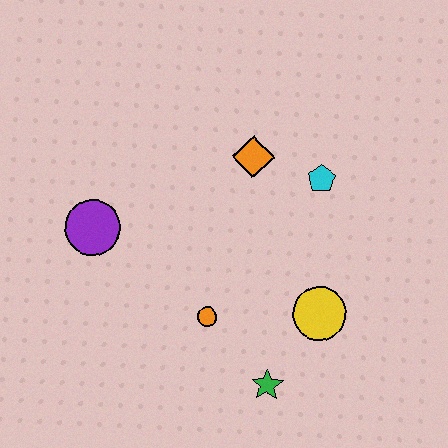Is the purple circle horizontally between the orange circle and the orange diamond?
No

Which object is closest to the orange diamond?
The cyan pentagon is closest to the orange diamond.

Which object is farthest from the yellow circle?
The purple circle is farthest from the yellow circle.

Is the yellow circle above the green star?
Yes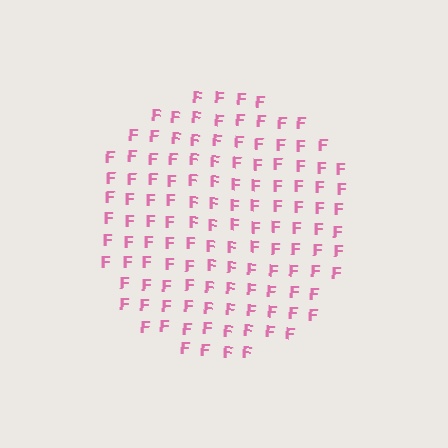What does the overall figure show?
The overall figure shows a circle.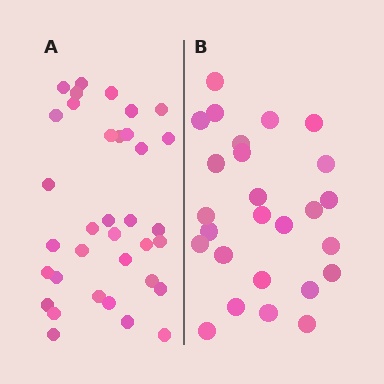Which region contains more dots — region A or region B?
Region A (the left region) has more dots.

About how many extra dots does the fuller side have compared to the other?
Region A has roughly 8 or so more dots than region B.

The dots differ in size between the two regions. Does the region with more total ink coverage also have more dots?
No. Region B has more total ink coverage because its dots are larger, but region A actually contains more individual dots. Total area can be misleading — the number of items is what matters here.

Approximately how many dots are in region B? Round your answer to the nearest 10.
About 30 dots. (The exact count is 26, which rounds to 30.)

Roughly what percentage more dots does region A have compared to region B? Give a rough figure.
About 35% more.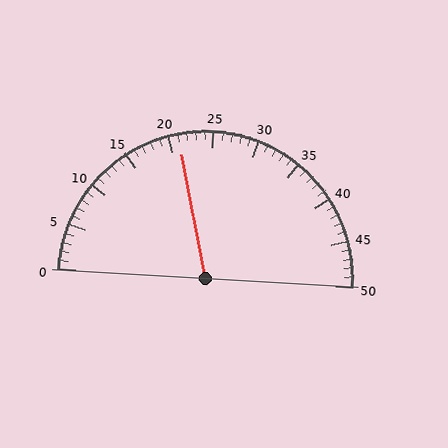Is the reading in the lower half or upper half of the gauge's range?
The reading is in the lower half of the range (0 to 50).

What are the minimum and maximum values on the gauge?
The gauge ranges from 0 to 50.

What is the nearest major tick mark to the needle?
The nearest major tick mark is 20.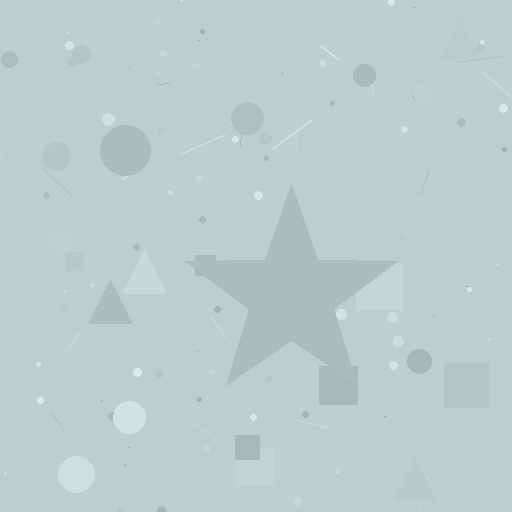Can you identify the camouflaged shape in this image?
The camouflaged shape is a star.